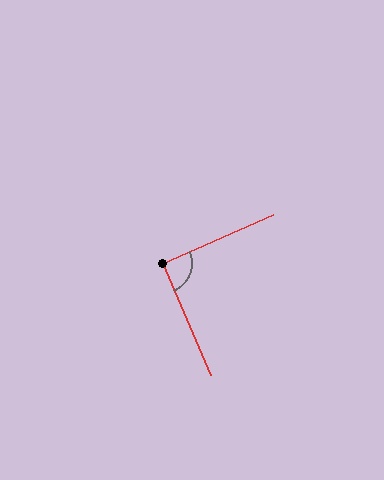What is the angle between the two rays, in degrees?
Approximately 91 degrees.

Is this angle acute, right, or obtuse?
It is approximately a right angle.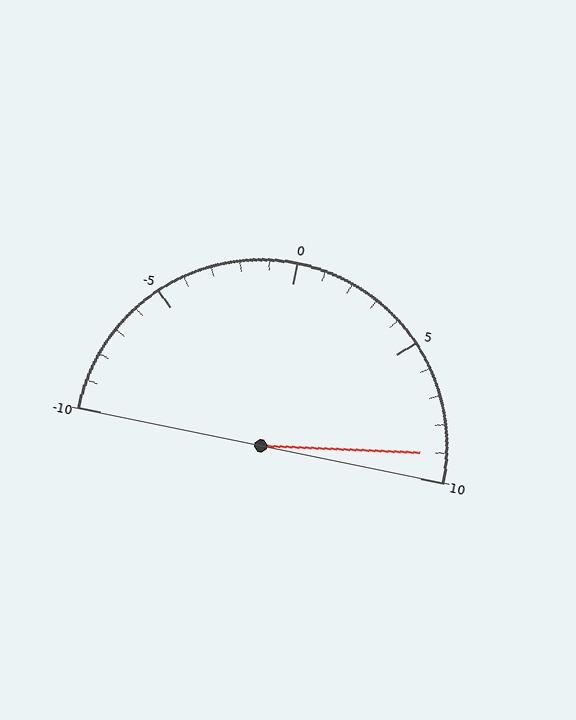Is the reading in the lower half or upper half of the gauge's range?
The reading is in the upper half of the range (-10 to 10).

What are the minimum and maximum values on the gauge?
The gauge ranges from -10 to 10.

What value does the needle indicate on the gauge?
The needle indicates approximately 9.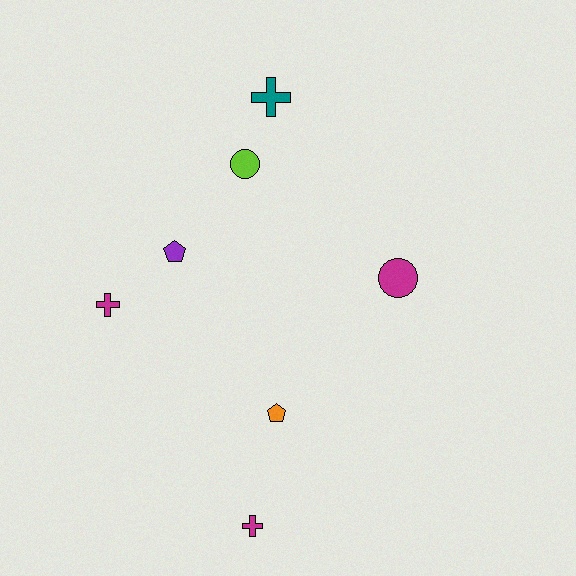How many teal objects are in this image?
There is 1 teal object.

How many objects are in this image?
There are 7 objects.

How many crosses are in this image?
There are 3 crosses.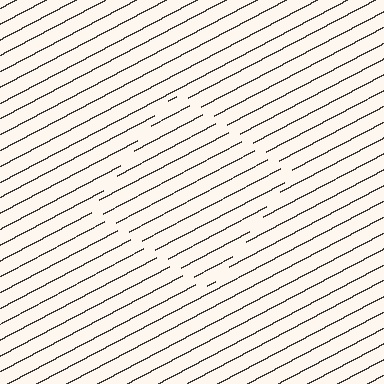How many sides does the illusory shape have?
4 sides — the line-ends trace a square.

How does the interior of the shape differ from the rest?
The interior of the shape contains the same grating, shifted by half a period — the contour is defined by the phase discontinuity where line-ends from the inner and outer gratings abut.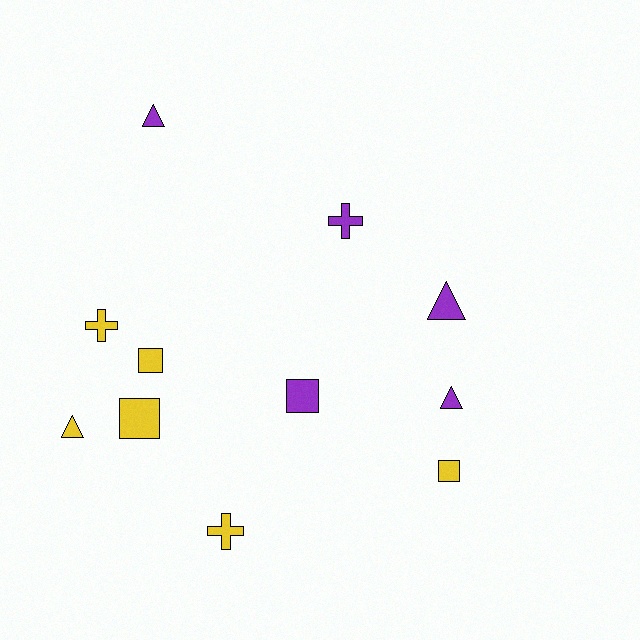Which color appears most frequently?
Yellow, with 6 objects.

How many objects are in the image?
There are 11 objects.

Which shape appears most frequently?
Square, with 4 objects.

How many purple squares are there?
There is 1 purple square.